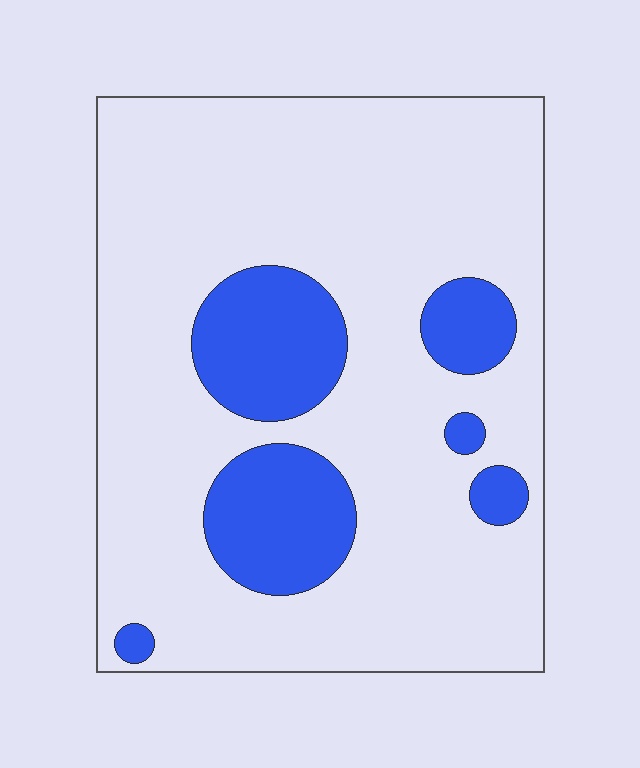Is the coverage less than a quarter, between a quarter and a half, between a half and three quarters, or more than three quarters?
Less than a quarter.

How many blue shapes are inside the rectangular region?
6.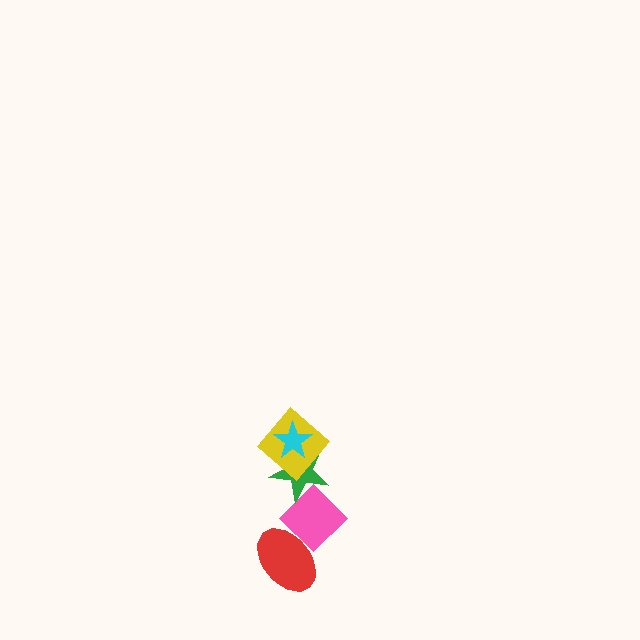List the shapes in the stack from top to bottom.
From top to bottom: the cyan star, the yellow diamond, the green star, the pink diamond, the red ellipse.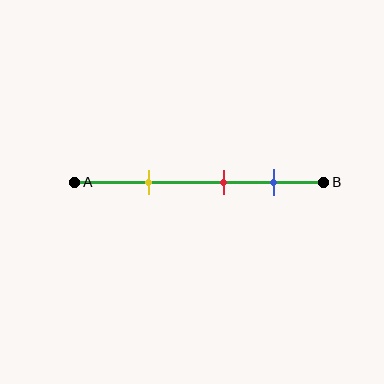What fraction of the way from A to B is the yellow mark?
The yellow mark is approximately 30% (0.3) of the way from A to B.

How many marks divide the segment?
There are 3 marks dividing the segment.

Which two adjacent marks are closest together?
The red and blue marks are the closest adjacent pair.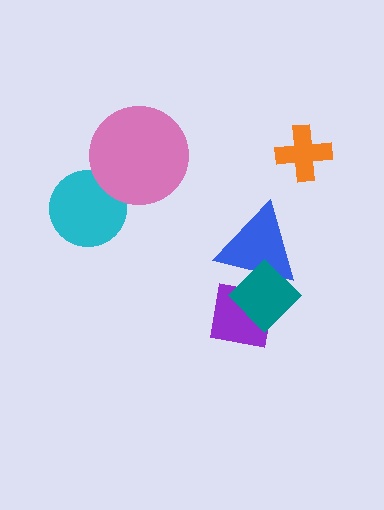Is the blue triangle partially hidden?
Yes, it is partially covered by another shape.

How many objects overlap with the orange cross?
0 objects overlap with the orange cross.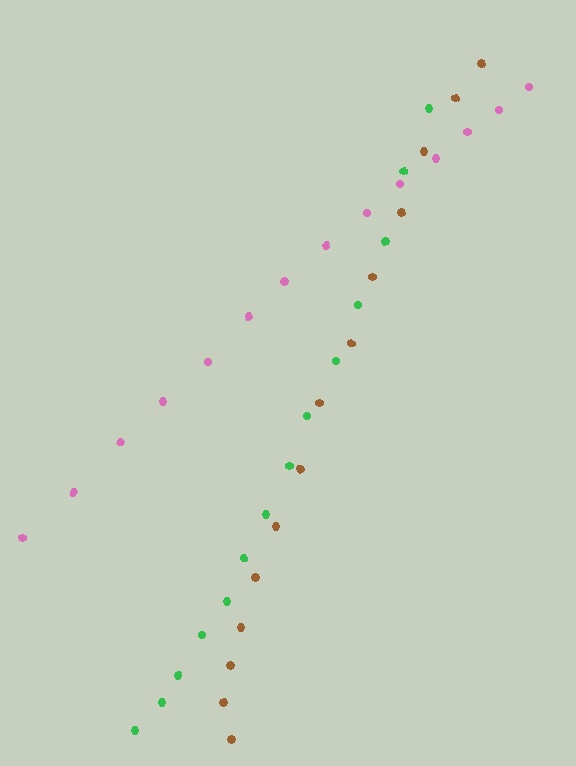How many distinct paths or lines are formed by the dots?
There are 3 distinct paths.